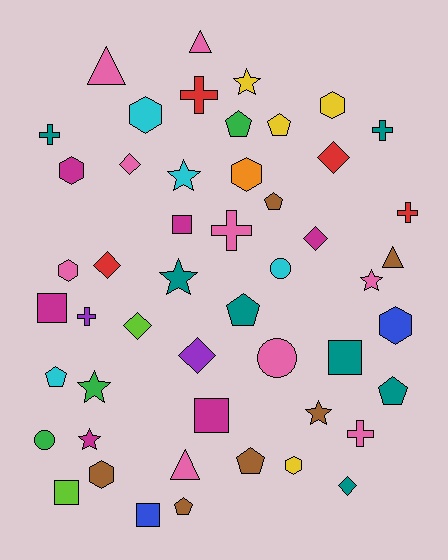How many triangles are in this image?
There are 4 triangles.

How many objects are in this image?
There are 50 objects.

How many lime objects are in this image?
There are 2 lime objects.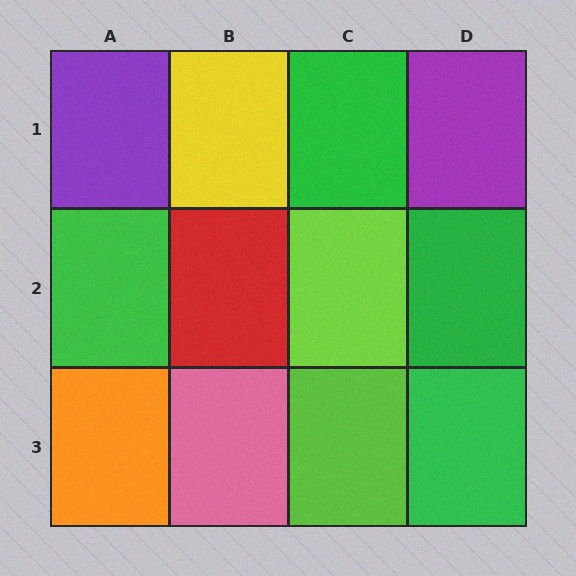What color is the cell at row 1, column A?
Purple.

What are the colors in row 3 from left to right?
Orange, pink, lime, green.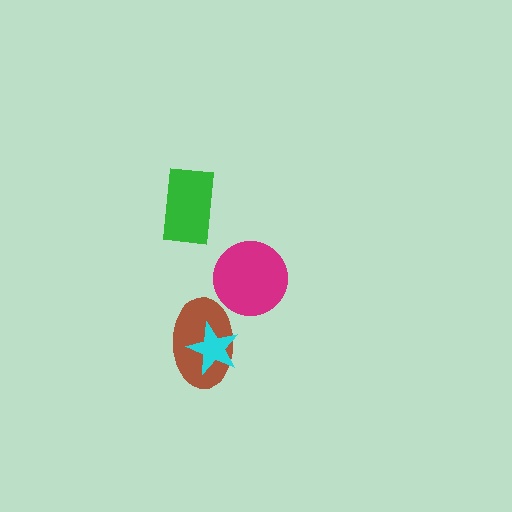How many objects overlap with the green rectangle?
0 objects overlap with the green rectangle.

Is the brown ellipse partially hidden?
Yes, it is partially covered by another shape.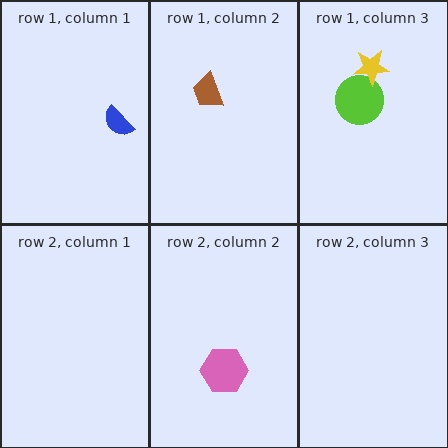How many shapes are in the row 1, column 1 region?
1.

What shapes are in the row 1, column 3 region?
The lime circle, the yellow star.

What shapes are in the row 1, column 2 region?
The brown trapezoid.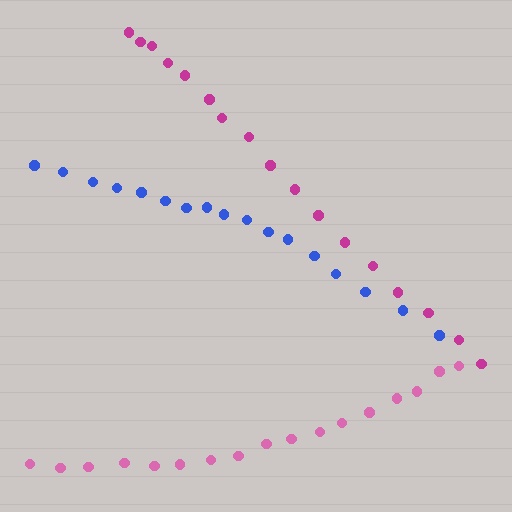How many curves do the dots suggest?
There are 3 distinct paths.